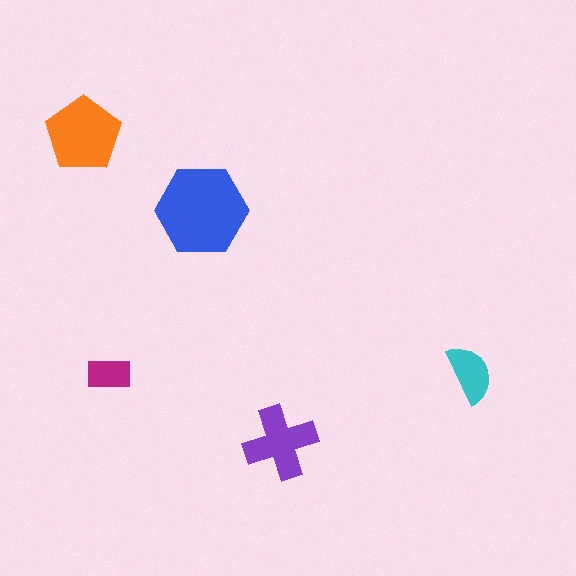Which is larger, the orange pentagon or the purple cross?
The orange pentagon.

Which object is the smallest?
The magenta rectangle.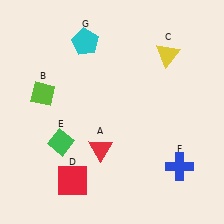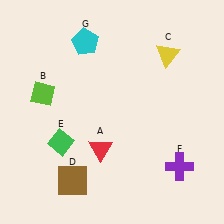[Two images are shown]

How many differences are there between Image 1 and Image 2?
There are 2 differences between the two images.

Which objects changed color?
D changed from red to brown. F changed from blue to purple.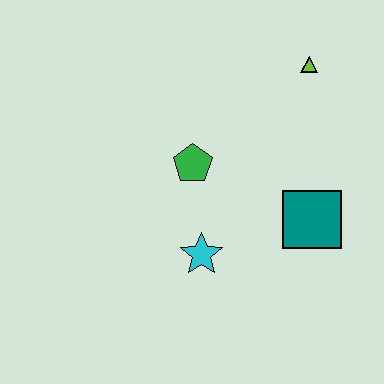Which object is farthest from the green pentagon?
The lime triangle is farthest from the green pentagon.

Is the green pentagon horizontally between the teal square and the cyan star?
No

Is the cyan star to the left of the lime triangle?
Yes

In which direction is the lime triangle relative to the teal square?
The lime triangle is above the teal square.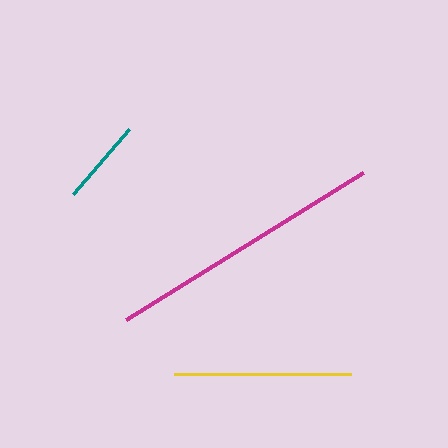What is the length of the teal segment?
The teal segment is approximately 86 pixels long.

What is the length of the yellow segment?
The yellow segment is approximately 177 pixels long.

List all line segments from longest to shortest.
From longest to shortest: magenta, yellow, teal.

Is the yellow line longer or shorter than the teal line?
The yellow line is longer than the teal line.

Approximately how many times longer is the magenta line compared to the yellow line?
The magenta line is approximately 1.6 times the length of the yellow line.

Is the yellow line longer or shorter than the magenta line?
The magenta line is longer than the yellow line.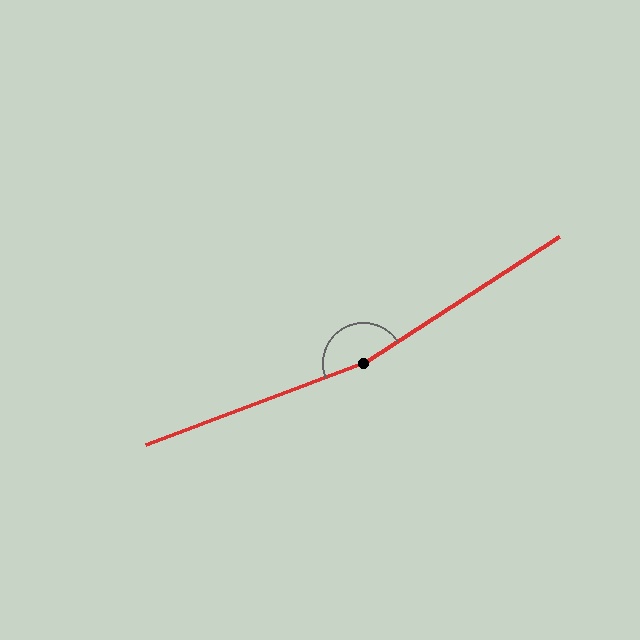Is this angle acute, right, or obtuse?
It is obtuse.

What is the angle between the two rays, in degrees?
Approximately 168 degrees.